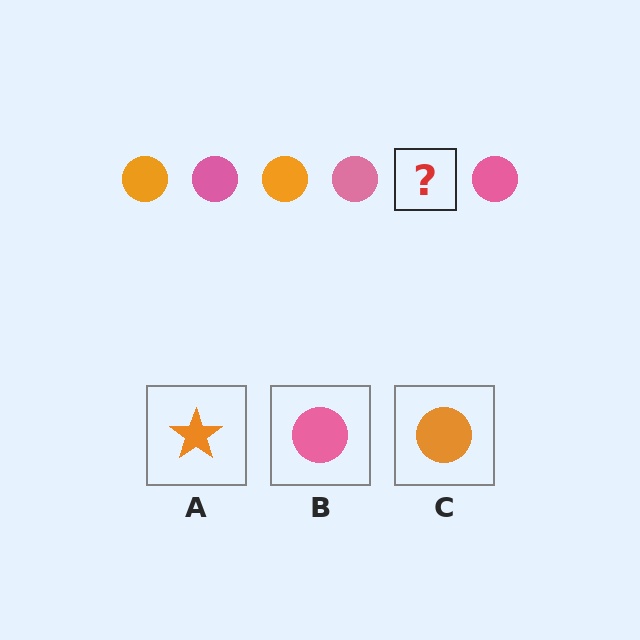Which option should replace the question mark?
Option C.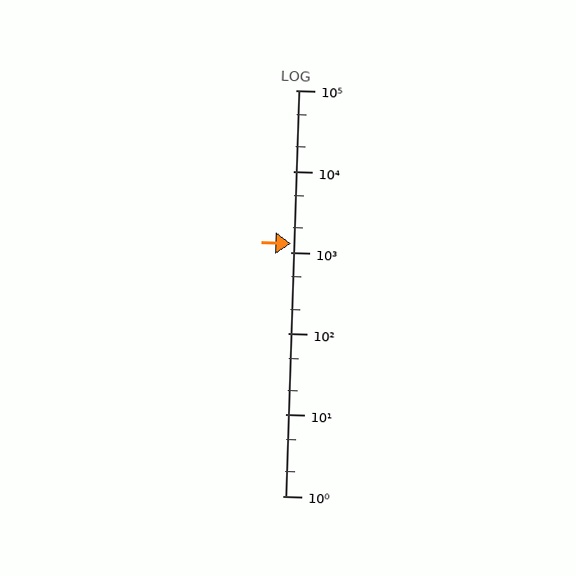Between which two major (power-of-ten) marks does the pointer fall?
The pointer is between 1000 and 10000.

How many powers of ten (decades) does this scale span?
The scale spans 5 decades, from 1 to 100000.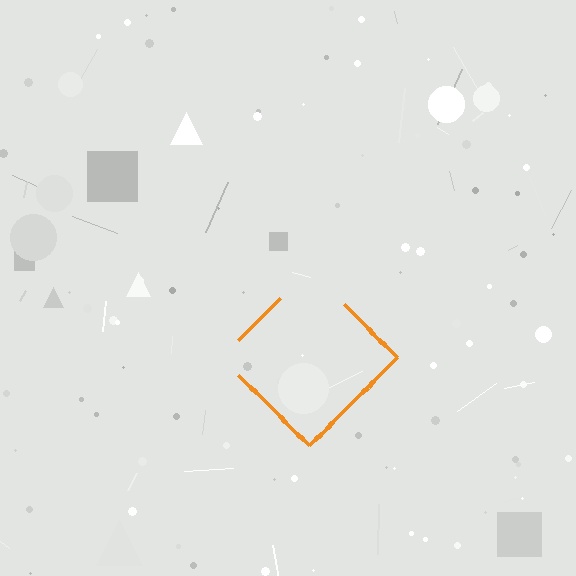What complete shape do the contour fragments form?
The contour fragments form a diamond.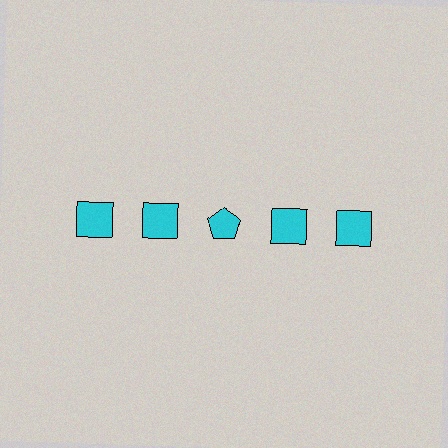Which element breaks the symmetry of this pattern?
The cyan pentagon in the top row, center column breaks the symmetry. All other shapes are cyan squares.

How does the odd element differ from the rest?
It has a different shape: pentagon instead of square.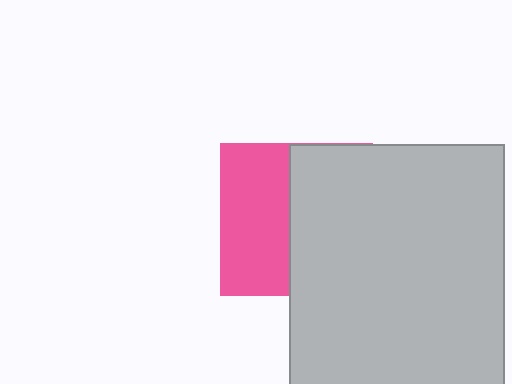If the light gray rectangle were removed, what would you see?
You would see the complete pink square.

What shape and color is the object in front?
The object in front is a light gray rectangle.